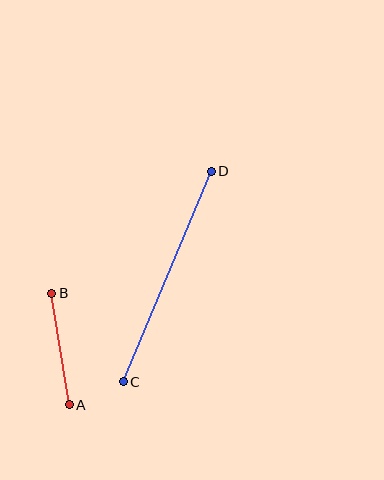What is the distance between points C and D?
The distance is approximately 228 pixels.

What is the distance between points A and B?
The distance is approximately 113 pixels.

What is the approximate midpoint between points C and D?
The midpoint is at approximately (167, 276) pixels.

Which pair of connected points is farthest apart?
Points C and D are farthest apart.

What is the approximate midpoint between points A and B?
The midpoint is at approximately (60, 349) pixels.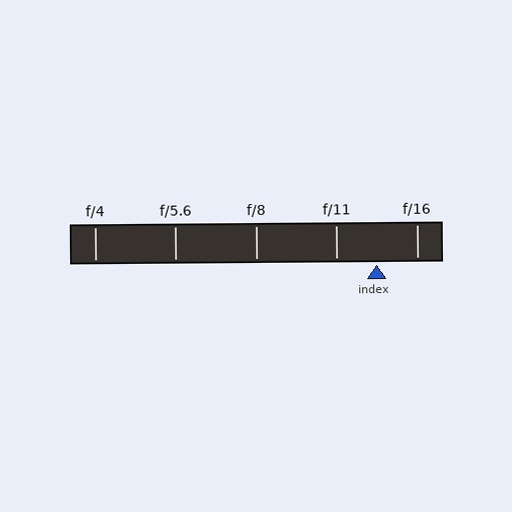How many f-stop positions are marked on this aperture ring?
There are 5 f-stop positions marked.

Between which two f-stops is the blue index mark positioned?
The index mark is between f/11 and f/16.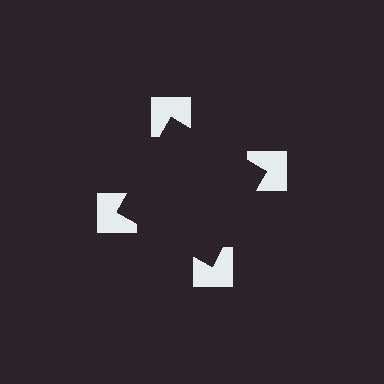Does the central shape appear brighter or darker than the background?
It typically appears slightly darker than the background, even though no actual brightness change is drawn.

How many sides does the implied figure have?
4 sides.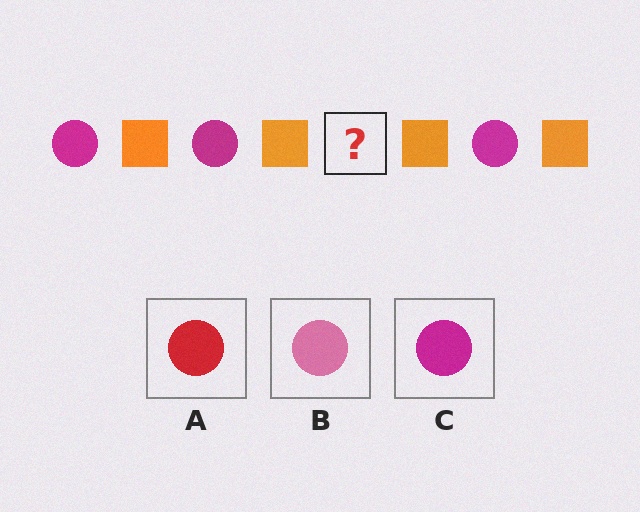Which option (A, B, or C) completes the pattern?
C.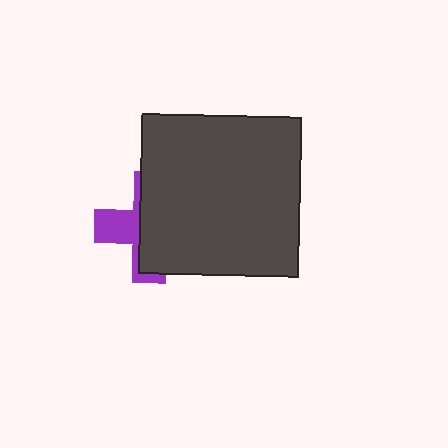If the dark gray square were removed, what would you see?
You would see the complete purple cross.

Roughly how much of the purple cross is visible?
A small part of it is visible (roughly 36%).